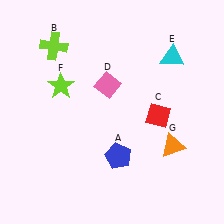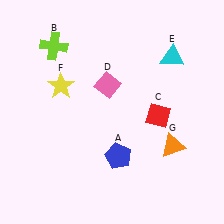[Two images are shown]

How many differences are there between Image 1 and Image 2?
There is 1 difference between the two images.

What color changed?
The star (F) changed from lime in Image 1 to yellow in Image 2.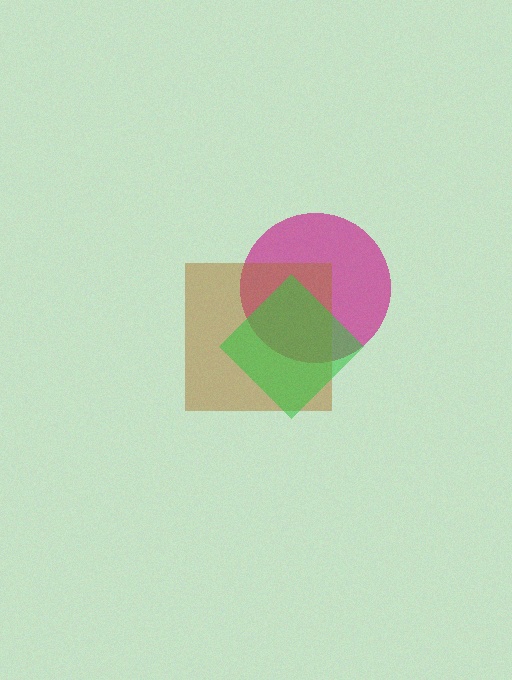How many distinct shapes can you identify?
There are 3 distinct shapes: a magenta circle, a brown square, a green diamond.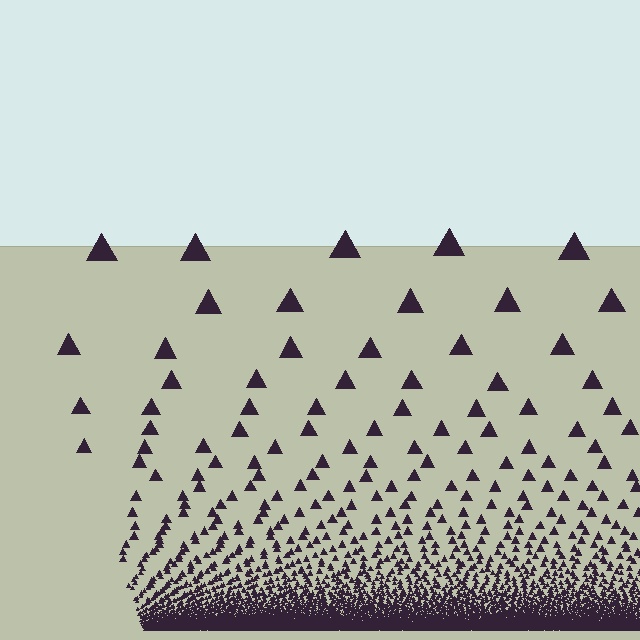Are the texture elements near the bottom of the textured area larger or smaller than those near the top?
Smaller. The gradient is inverted — elements near the bottom are smaller and denser.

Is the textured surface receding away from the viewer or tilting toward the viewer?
The surface appears to tilt toward the viewer. Texture elements get larger and sparser toward the top.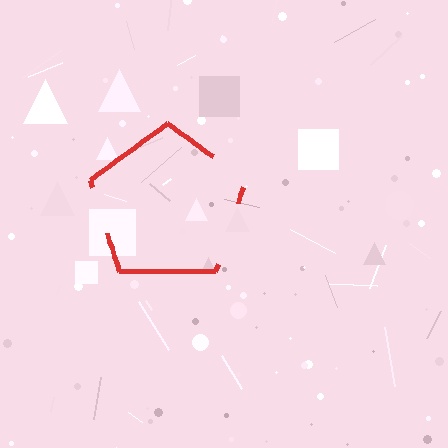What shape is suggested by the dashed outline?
The dashed outline suggests a pentagon.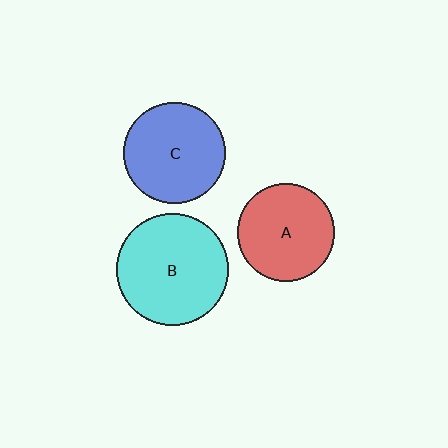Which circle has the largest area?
Circle B (cyan).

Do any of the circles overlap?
No, none of the circles overlap.